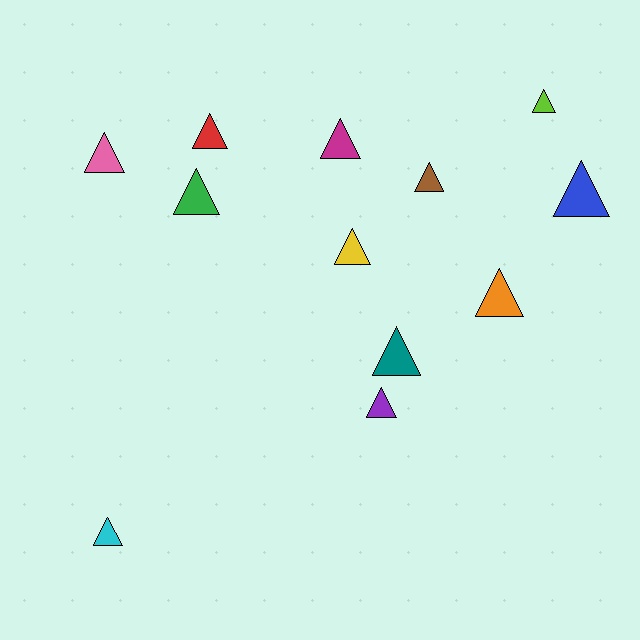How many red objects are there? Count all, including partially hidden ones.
There is 1 red object.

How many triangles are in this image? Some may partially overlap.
There are 12 triangles.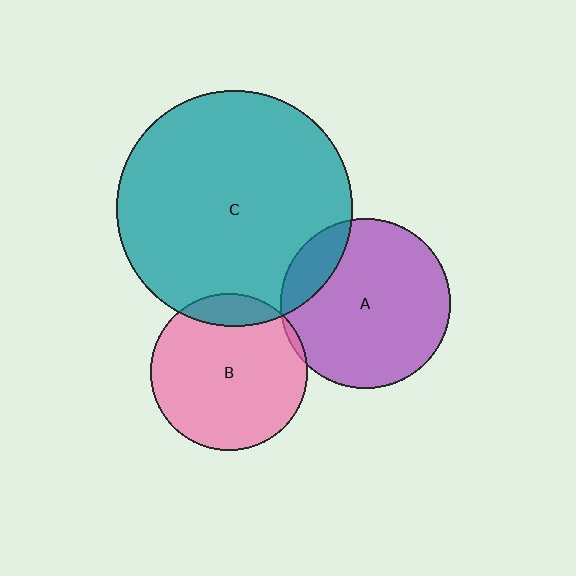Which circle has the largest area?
Circle C (teal).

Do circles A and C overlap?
Yes.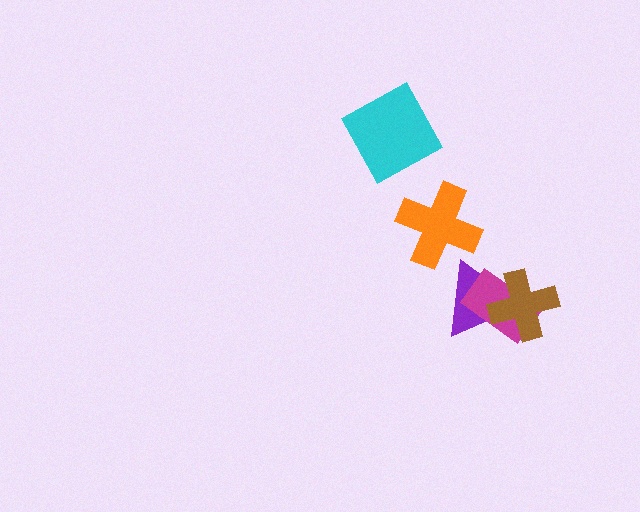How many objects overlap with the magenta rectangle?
2 objects overlap with the magenta rectangle.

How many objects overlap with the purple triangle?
2 objects overlap with the purple triangle.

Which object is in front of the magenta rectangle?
The brown cross is in front of the magenta rectangle.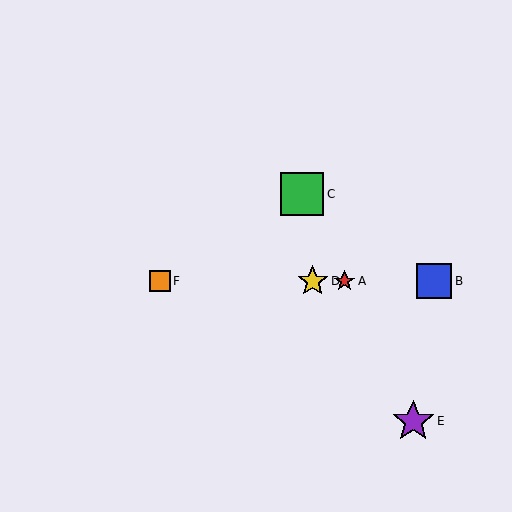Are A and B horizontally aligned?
Yes, both are at y≈281.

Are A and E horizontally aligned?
No, A is at y≈281 and E is at y≈421.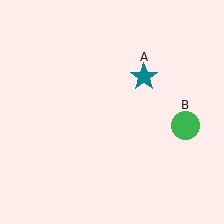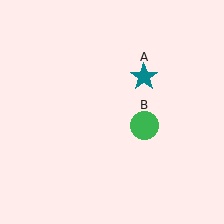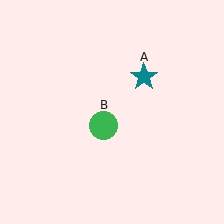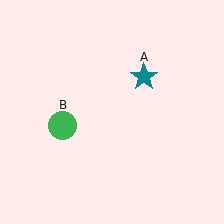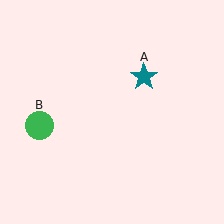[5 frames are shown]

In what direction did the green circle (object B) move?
The green circle (object B) moved left.